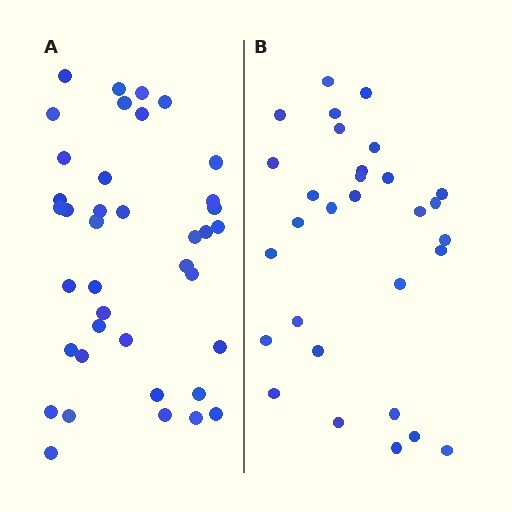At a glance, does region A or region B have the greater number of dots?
Region A (the left region) has more dots.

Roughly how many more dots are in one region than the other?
Region A has roughly 8 or so more dots than region B.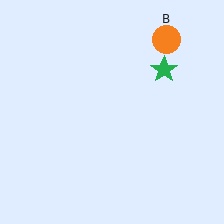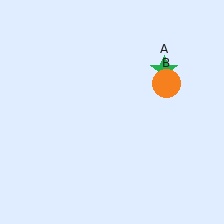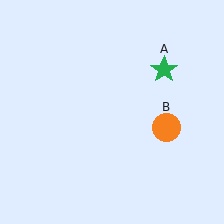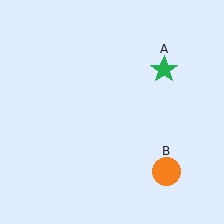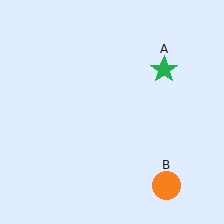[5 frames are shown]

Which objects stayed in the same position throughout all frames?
Green star (object A) remained stationary.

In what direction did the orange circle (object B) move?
The orange circle (object B) moved down.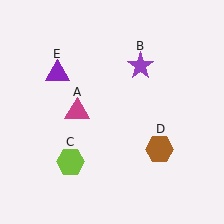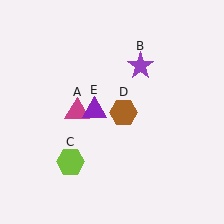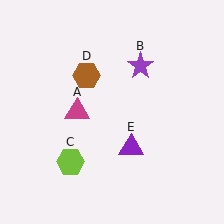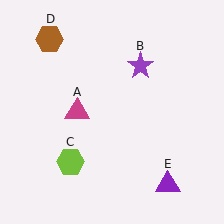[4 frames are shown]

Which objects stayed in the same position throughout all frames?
Magenta triangle (object A) and purple star (object B) and lime hexagon (object C) remained stationary.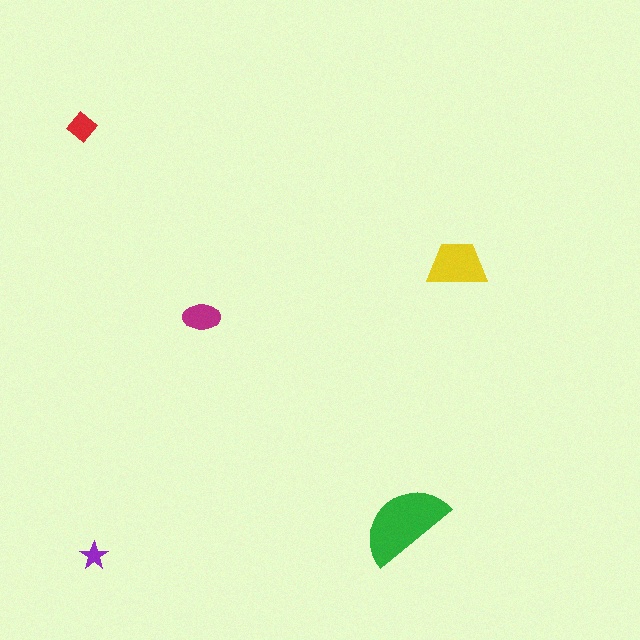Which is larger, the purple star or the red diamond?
The red diamond.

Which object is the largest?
The green semicircle.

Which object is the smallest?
The purple star.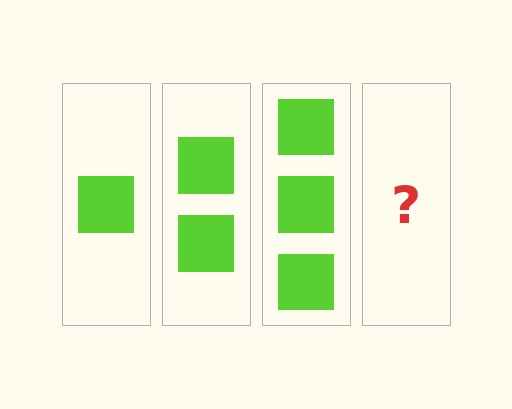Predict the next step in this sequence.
The next step is 4 squares.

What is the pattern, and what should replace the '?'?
The pattern is that each step adds one more square. The '?' should be 4 squares.